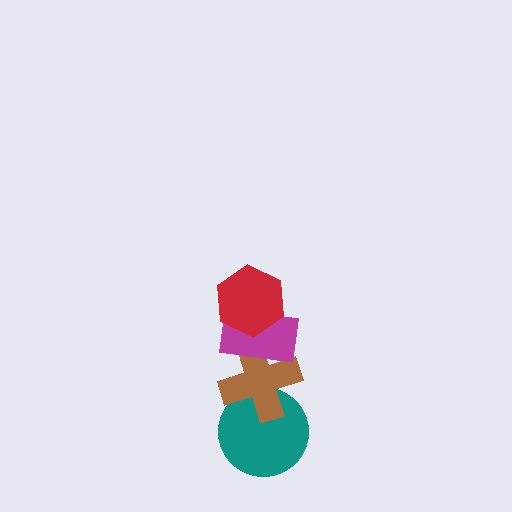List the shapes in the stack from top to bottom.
From top to bottom: the red hexagon, the magenta rectangle, the brown cross, the teal circle.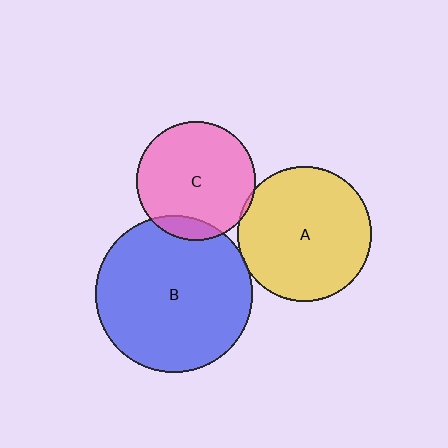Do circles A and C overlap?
Yes.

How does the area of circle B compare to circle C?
Approximately 1.7 times.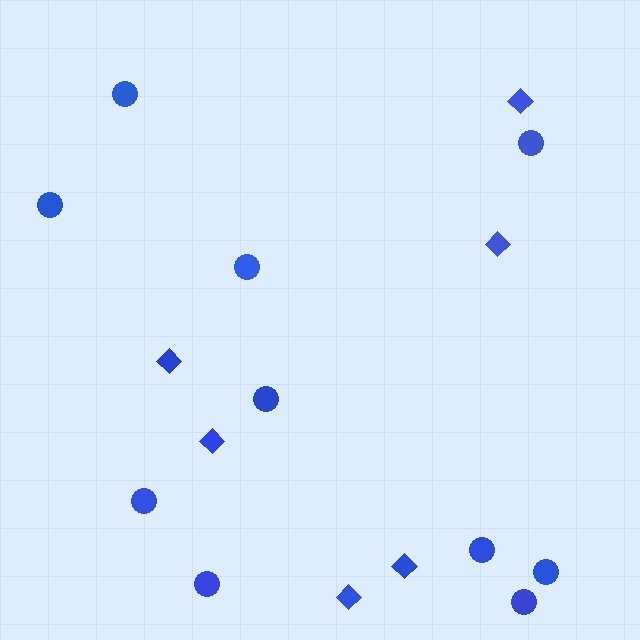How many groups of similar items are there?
There are 2 groups: one group of circles (10) and one group of diamonds (6).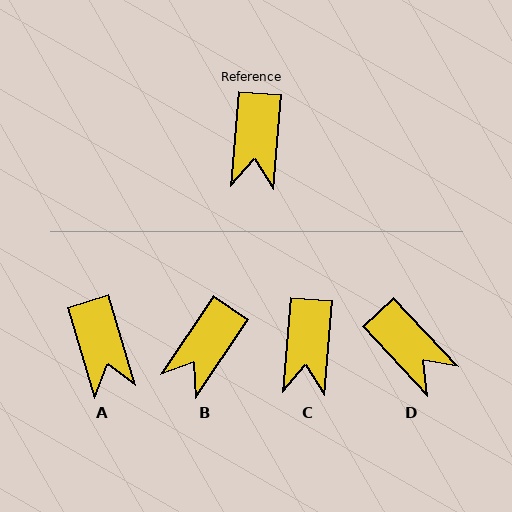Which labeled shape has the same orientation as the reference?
C.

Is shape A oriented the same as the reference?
No, it is off by about 22 degrees.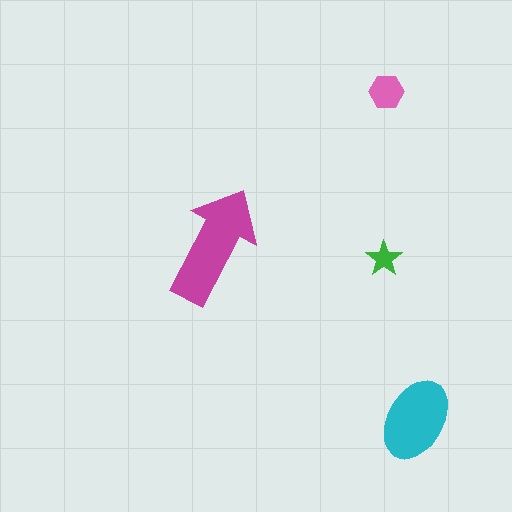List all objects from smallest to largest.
The green star, the pink hexagon, the cyan ellipse, the magenta arrow.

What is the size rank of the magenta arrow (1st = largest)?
1st.